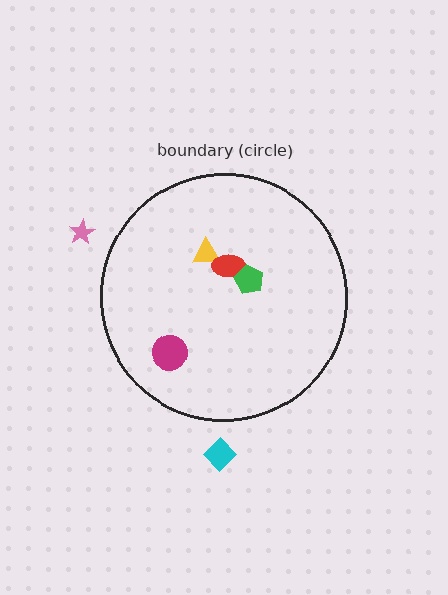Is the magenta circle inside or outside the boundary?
Inside.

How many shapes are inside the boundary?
4 inside, 2 outside.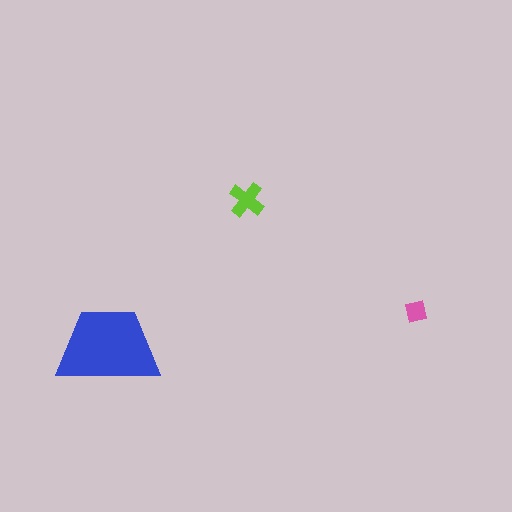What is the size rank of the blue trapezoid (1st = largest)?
1st.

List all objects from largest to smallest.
The blue trapezoid, the lime cross, the pink square.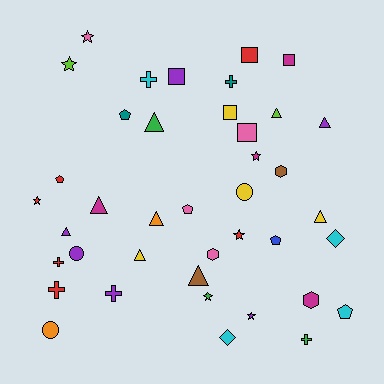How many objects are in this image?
There are 40 objects.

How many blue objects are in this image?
There is 1 blue object.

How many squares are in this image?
There are 5 squares.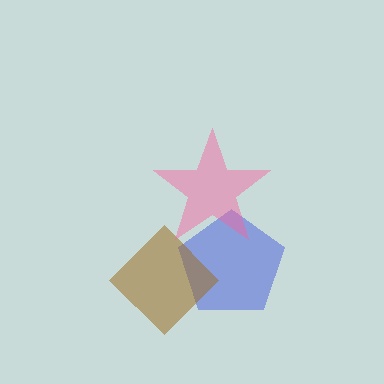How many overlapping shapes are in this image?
There are 3 overlapping shapes in the image.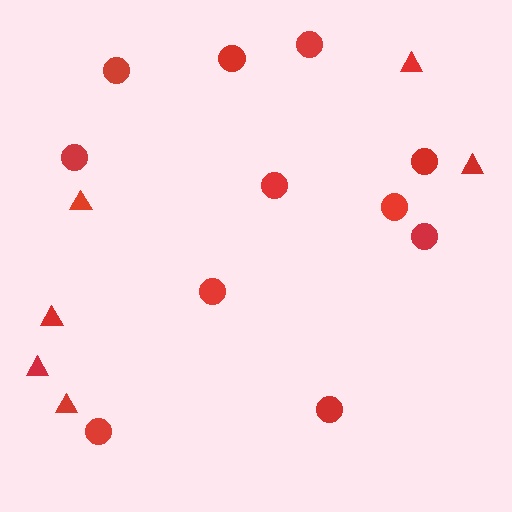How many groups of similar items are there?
There are 2 groups: one group of circles (11) and one group of triangles (6).